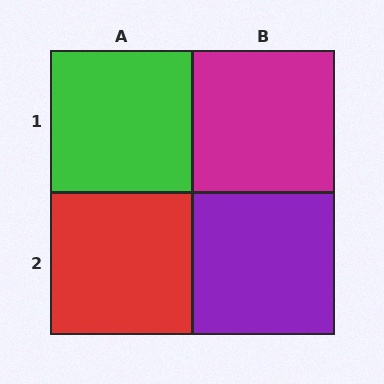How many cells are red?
1 cell is red.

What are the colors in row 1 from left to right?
Green, magenta.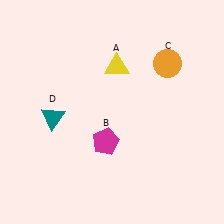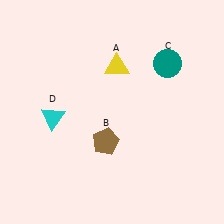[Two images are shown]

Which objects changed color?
B changed from magenta to brown. C changed from orange to teal. D changed from teal to cyan.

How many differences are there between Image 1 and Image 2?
There are 3 differences between the two images.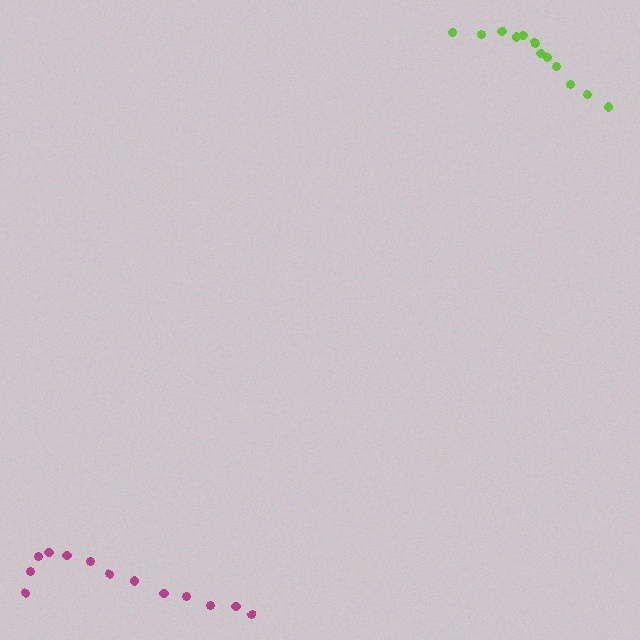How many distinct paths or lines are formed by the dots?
There are 2 distinct paths.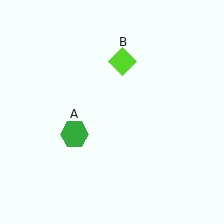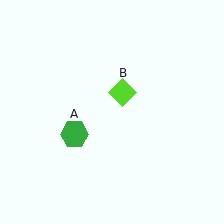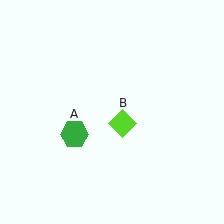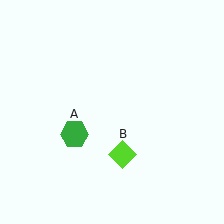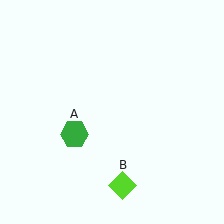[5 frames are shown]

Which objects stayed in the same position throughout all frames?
Green hexagon (object A) remained stationary.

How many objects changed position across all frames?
1 object changed position: lime diamond (object B).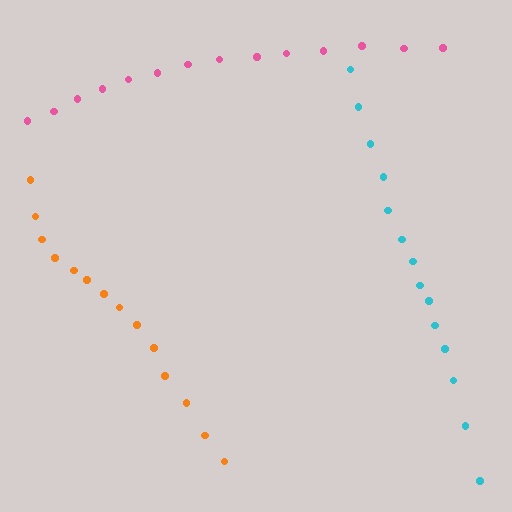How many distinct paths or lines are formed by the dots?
There are 3 distinct paths.